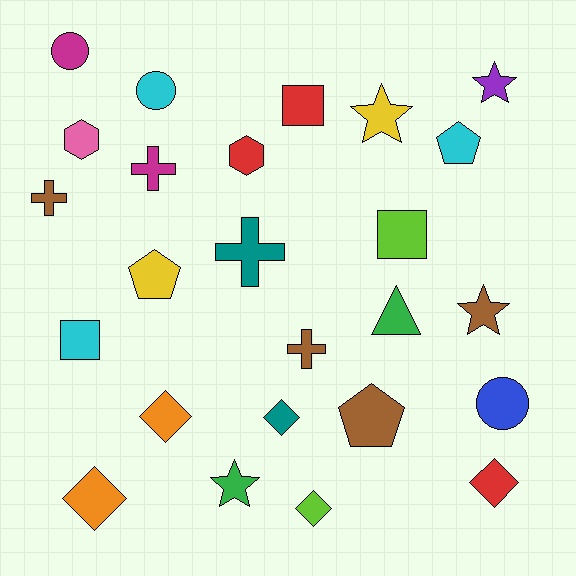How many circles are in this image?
There are 3 circles.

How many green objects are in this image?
There are 2 green objects.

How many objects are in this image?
There are 25 objects.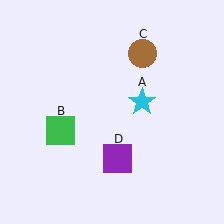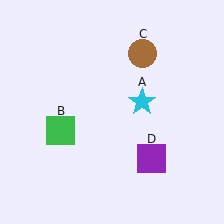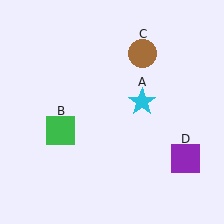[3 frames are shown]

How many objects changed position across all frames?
1 object changed position: purple square (object D).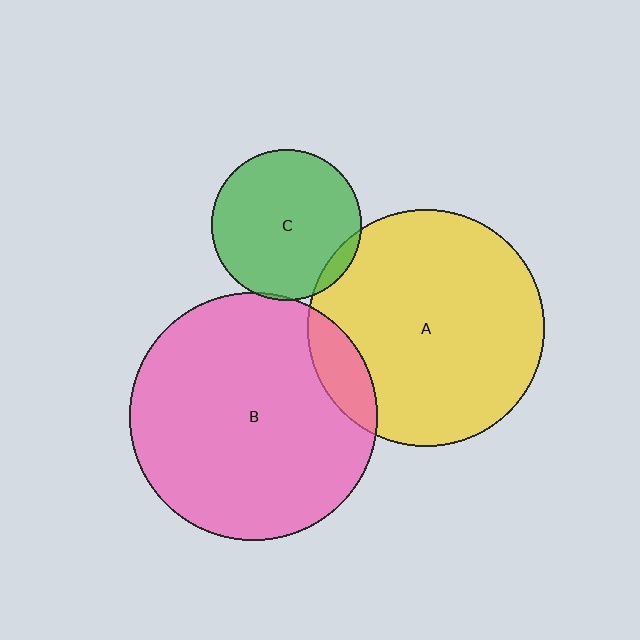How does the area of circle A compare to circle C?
Approximately 2.5 times.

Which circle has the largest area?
Circle B (pink).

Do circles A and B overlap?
Yes.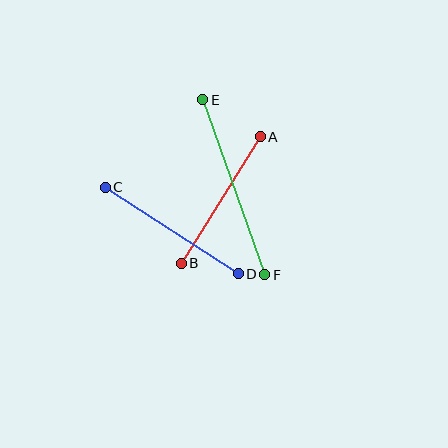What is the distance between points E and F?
The distance is approximately 185 pixels.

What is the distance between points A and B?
The distance is approximately 149 pixels.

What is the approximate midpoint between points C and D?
The midpoint is at approximately (172, 231) pixels.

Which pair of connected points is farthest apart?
Points E and F are farthest apart.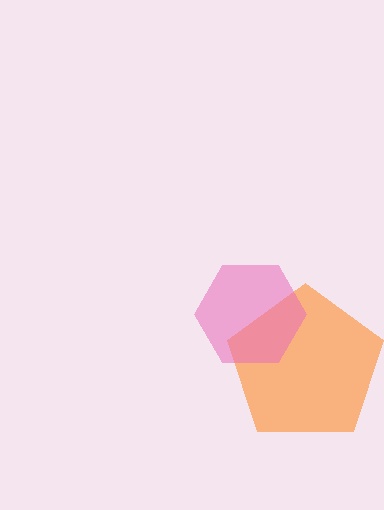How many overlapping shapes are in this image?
There are 2 overlapping shapes in the image.